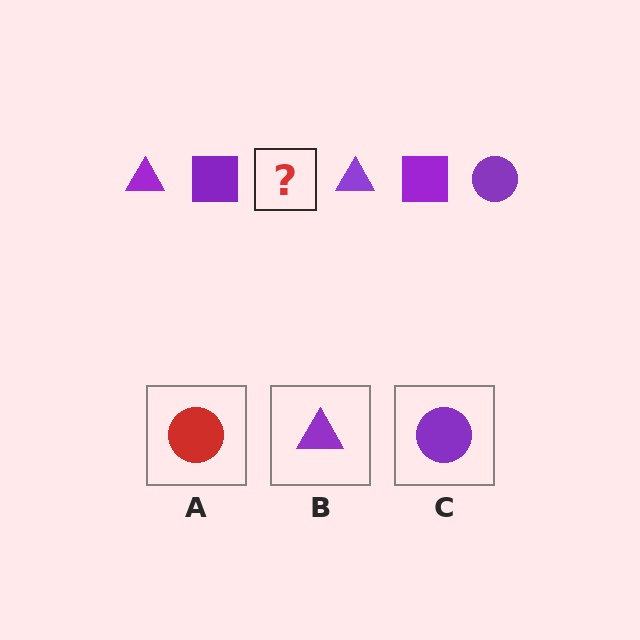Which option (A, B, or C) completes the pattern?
C.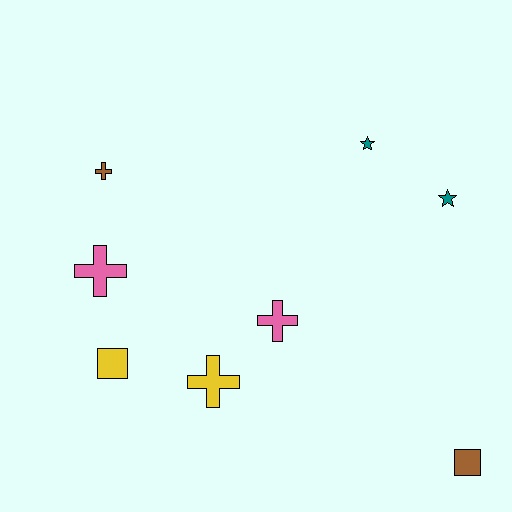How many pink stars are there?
There are no pink stars.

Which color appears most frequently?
Brown, with 2 objects.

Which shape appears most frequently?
Cross, with 4 objects.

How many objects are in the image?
There are 8 objects.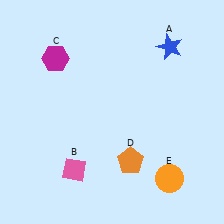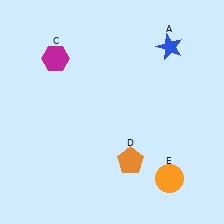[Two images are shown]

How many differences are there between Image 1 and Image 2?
There is 1 difference between the two images.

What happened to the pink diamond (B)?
The pink diamond (B) was removed in Image 2. It was in the bottom-left area of Image 1.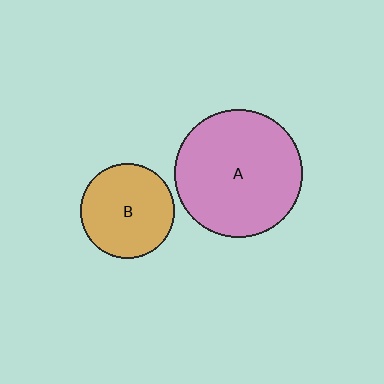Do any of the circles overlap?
No, none of the circles overlap.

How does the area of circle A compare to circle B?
Approximately 1.8 times.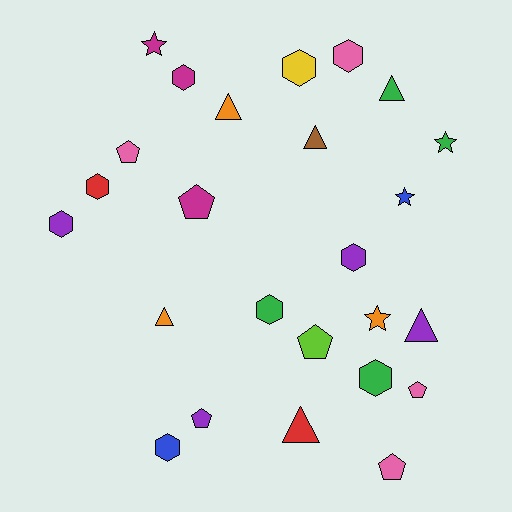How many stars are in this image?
There are 4 stars.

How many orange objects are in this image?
There are 3 orange objects.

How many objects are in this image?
There are 25 objects.